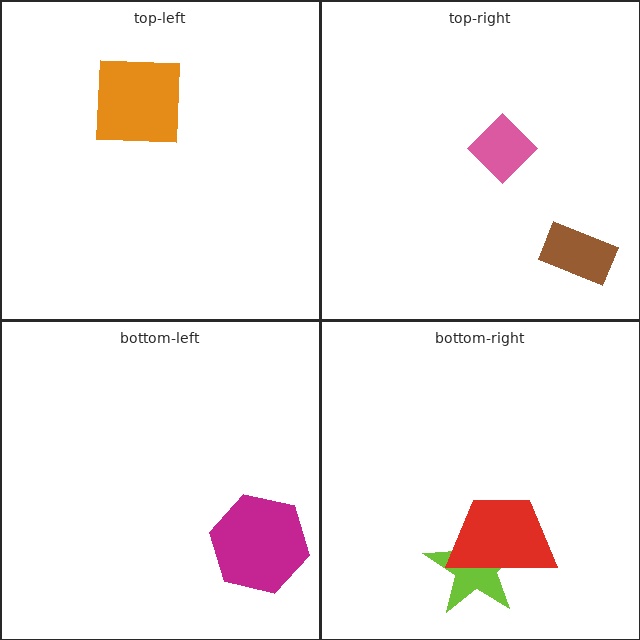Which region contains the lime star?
The bottom-right region.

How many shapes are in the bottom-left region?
1.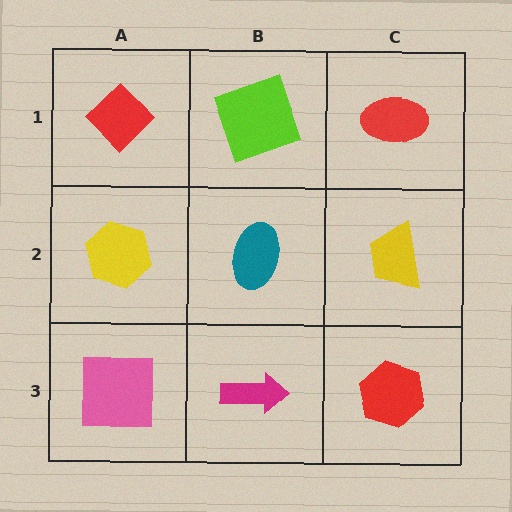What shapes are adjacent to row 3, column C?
A yellow trapezoid (row 2, column C), a magenta arrow (row 3, column B).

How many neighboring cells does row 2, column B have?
4.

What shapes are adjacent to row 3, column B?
A teal ellipse (row 2, column B), a pink square (row 3, column A), a red hexagon (row 3, column C).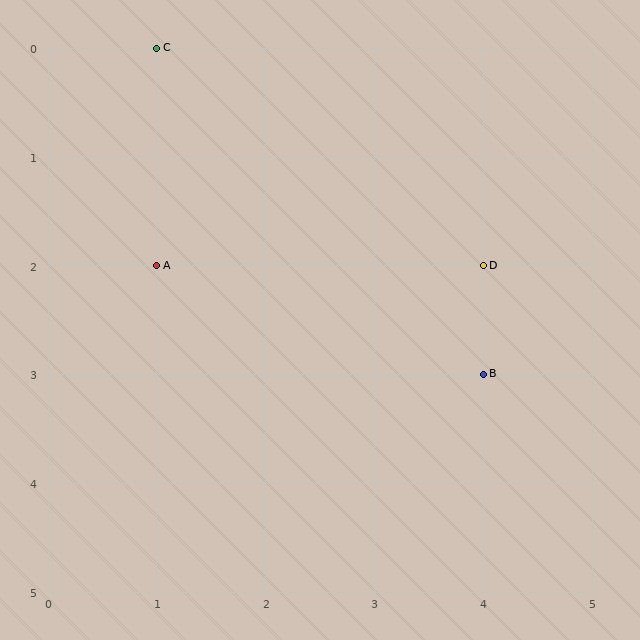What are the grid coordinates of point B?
Point B is at grid coordinates (4, 3).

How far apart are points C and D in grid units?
Points C and D are 3 columns and 2 rows apart (about 3.6 grid units diagonally).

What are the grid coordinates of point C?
Point C is at grid coordinates (1, 0).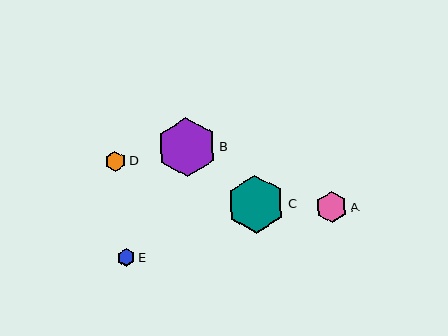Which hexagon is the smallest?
Hexagon E is the smallest with a size of approximately 18 pixels.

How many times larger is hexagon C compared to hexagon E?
Hexagon C is approximately 3.2 times the size of hexagon E.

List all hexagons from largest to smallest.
From largest to smallest: B, C, A, D, E.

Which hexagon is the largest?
Hexagon B is the largest with a size of approximately 59 pixels.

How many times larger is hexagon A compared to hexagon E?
Hexagon A is approximately 1.7 times the size of hexagon E.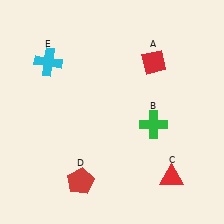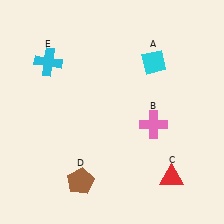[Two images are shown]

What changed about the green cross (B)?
In Image 1, B is green. In Image 2, it changed to pink.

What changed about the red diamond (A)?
In Image 1, A is red. In Image 2, it changed to cyan.